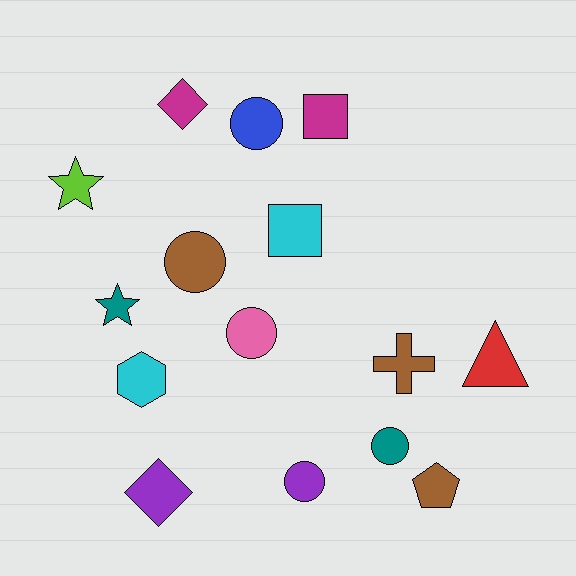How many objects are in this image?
There are 15 objects.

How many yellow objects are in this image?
There are no yellow objects.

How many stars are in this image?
There are 2 stars.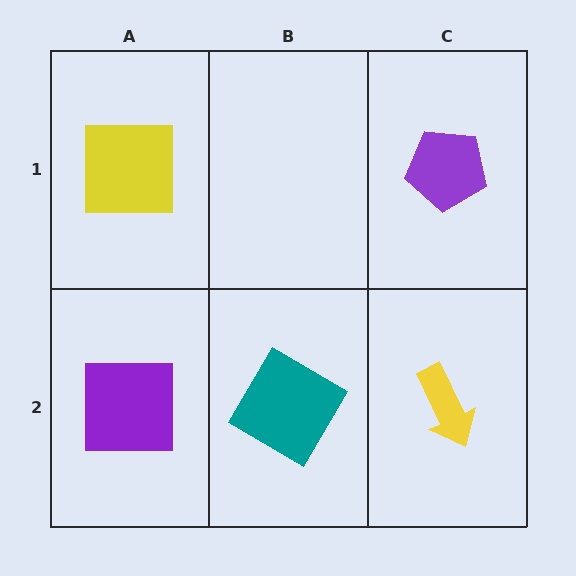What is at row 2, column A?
A purple square.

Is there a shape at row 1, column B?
No, that cell is empty.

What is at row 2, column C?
A yellow arrow.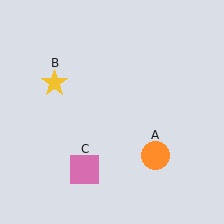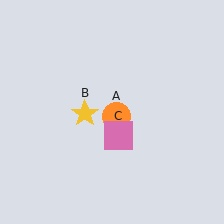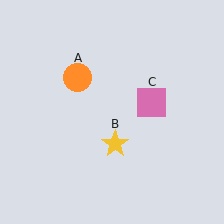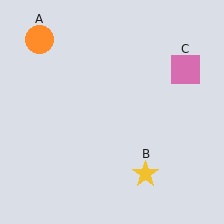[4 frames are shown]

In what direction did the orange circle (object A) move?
The orange circle (object A) moved up and to the left.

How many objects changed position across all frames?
3 objects changed position: orange circle (object A), yellow star (object B), pink square (object C).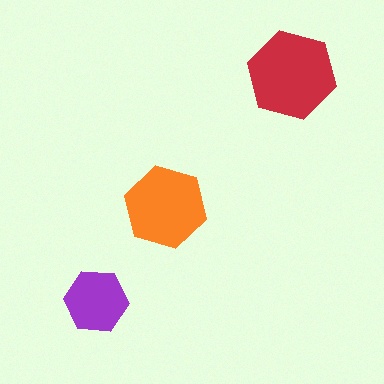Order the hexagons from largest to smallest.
the red one, the orange one, the purple one.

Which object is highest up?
The red hexagon is topmost.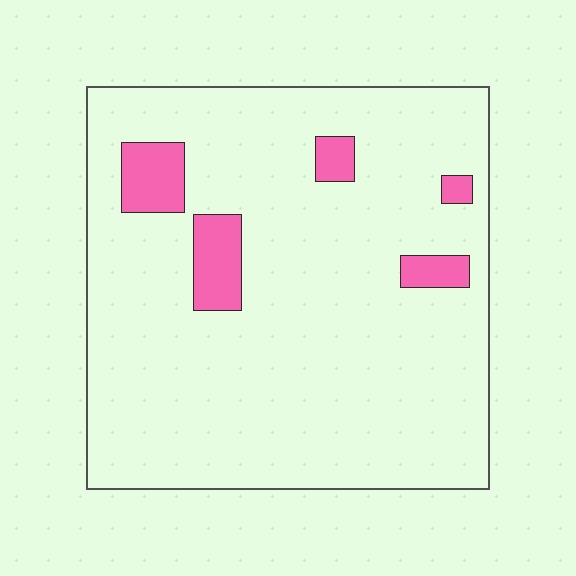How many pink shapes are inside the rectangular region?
5.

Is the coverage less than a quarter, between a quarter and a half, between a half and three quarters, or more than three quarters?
Less than a quarter.